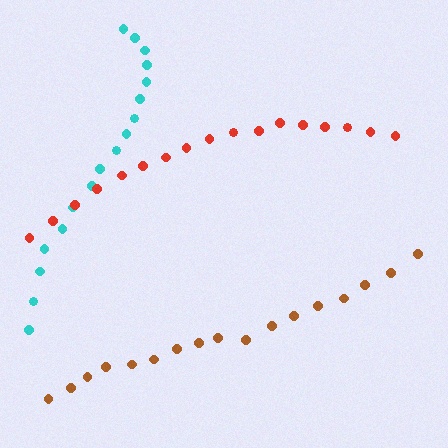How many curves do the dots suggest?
There are 3 distinct paths.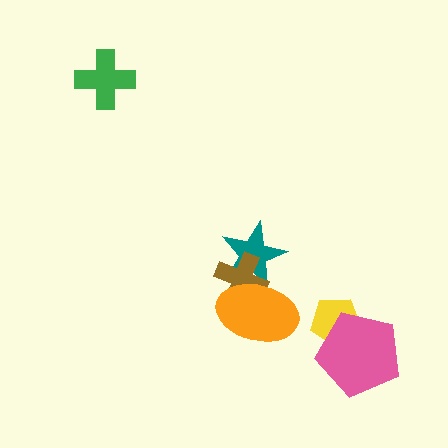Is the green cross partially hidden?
No, no other shape covers it.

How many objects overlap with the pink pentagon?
1 object overlaps with the pink pentagon.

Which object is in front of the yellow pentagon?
The pink pentagon is in front of the yellow pentagon.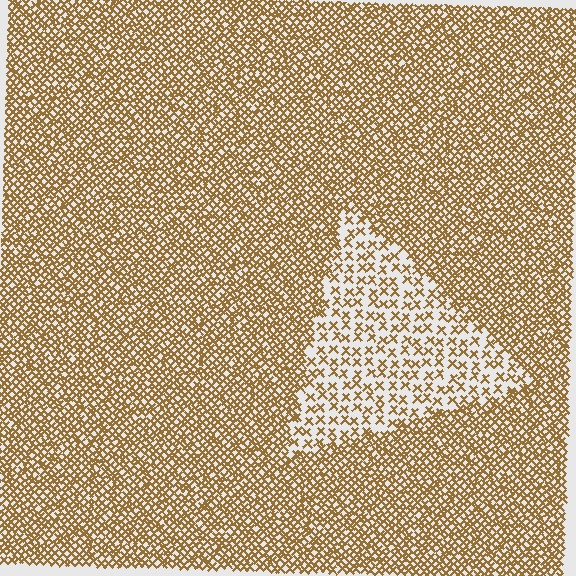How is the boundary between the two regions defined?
The boundary is defined by a change in element density (approximately 2.5x ratio). All elements are the same color, size, and shape.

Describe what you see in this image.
The image contains small brown elements arranged at two different densities. A triangle-shaped region is visible where the elements are less densely packed than the surrounding area.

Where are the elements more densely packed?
The elements are more densely packed outside the triangle boundary.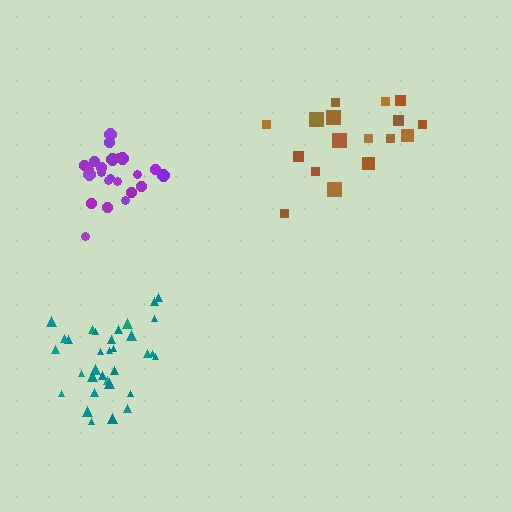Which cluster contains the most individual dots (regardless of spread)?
Teal (33).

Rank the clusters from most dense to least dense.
purple, teal, brown.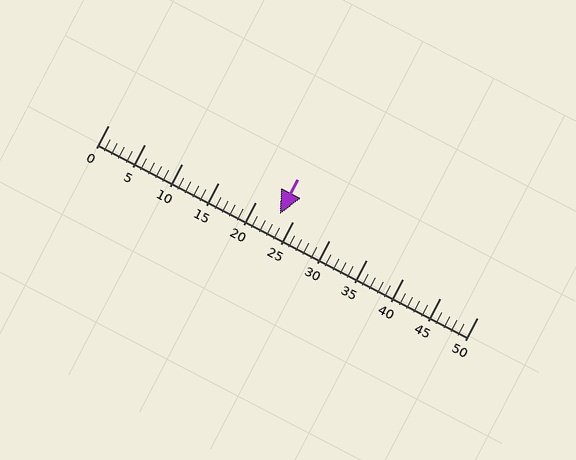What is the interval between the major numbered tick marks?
The major tick marks are spaced 5 units apart.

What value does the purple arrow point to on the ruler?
The purple arrow points to approximately 23.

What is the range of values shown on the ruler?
The ruler shows values from 0 to 50.